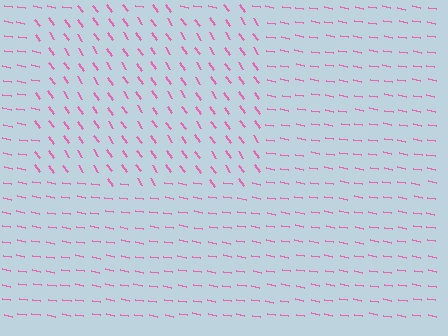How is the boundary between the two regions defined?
The boundary is defined purely by a change in line orientation (approximately 45 degrees difference). All lines are the same color and thickness.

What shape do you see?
I see a rectangle.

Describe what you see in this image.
The image is filled with small pink line segments. A rectangle region in the image has lines oriented differently from the surrounding lines, creating a visible texture boundary.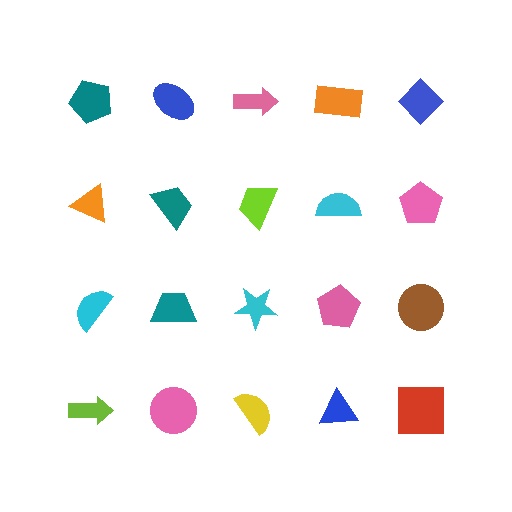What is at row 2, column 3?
A lime trapezoid.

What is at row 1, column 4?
An orange rectangle.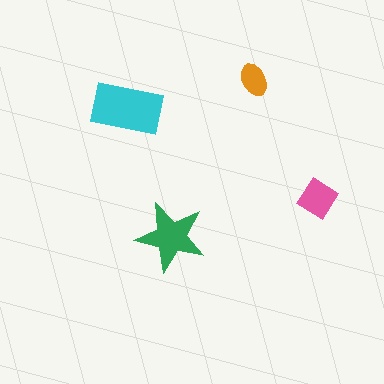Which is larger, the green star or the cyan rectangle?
The cyan rectangle.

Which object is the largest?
The cyan rectangle.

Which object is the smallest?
The orange ellipse.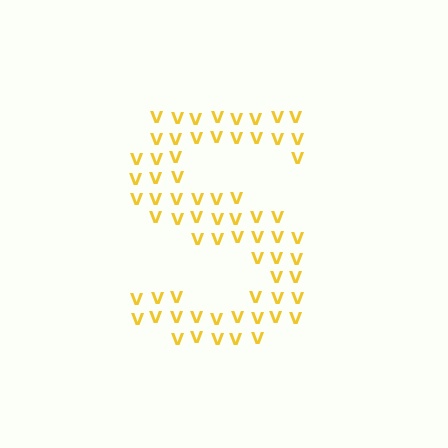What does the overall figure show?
The overall figure shows the letter S.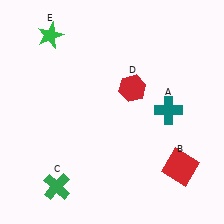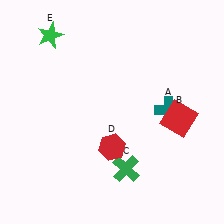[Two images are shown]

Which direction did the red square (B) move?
The red square (B) moved up.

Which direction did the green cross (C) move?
The green cross (C) moved right.